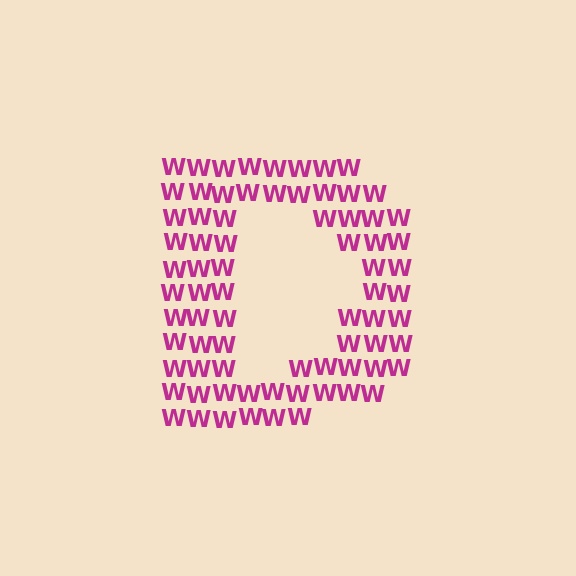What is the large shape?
The large shape is the letter D.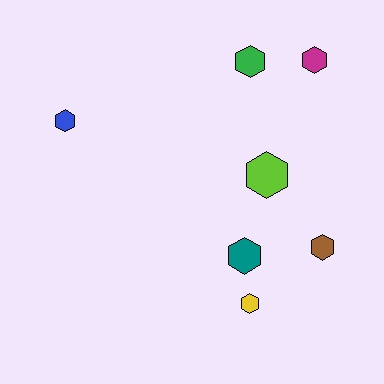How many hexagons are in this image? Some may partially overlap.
There are 7 hexagons.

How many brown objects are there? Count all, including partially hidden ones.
There is 1 brown object.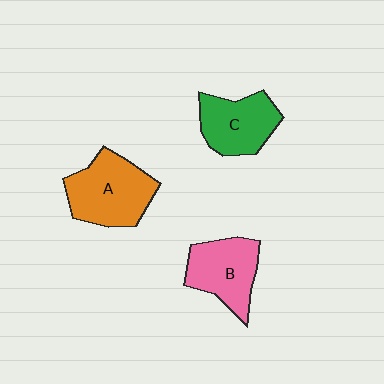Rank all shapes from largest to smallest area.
From largest to smallest: A (orange), B (pink), C (green).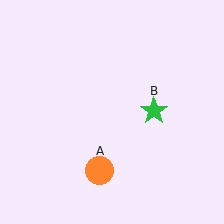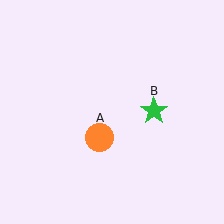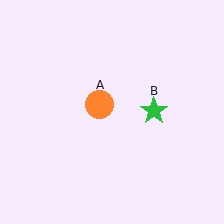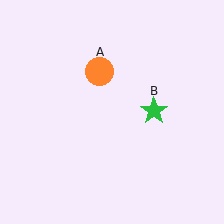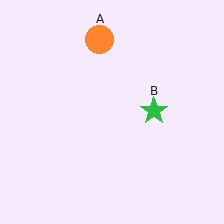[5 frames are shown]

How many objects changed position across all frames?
1 object changed position: orange circle (object A).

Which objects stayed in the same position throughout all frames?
Green star (object B) remained stationary.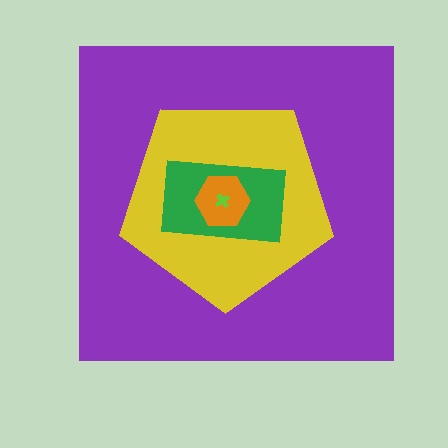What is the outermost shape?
The purple square.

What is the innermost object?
The lime cross.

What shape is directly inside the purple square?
The yellow pentagon.